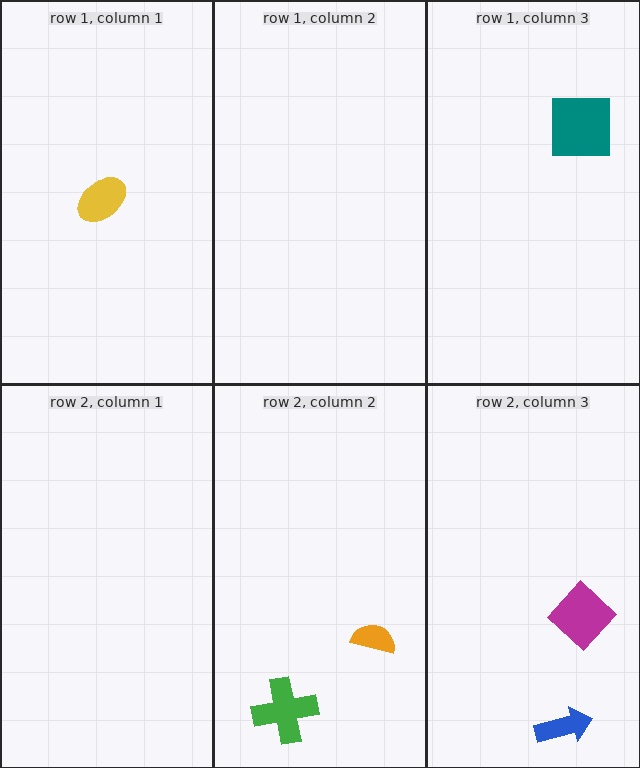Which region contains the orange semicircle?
The row 2, column 2 region.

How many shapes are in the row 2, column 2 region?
2.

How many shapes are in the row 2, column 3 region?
2.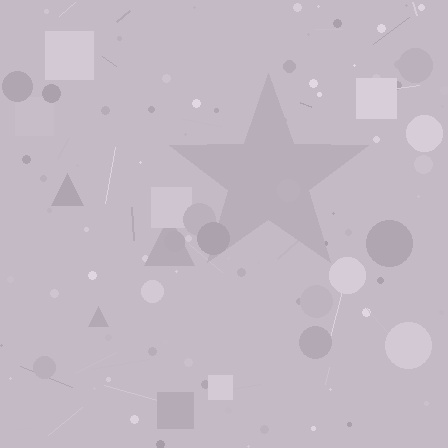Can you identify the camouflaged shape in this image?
The camouflaged shape is a star.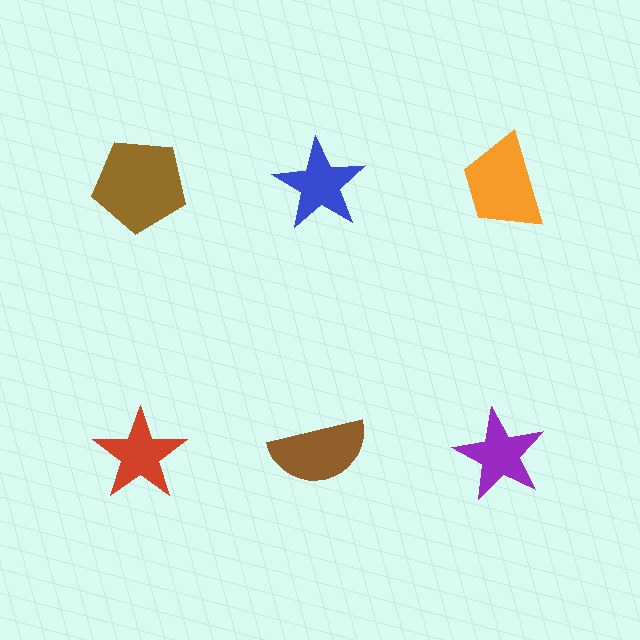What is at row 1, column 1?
A brown pentagon.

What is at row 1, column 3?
An orange trapezoid.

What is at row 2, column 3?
A purple star.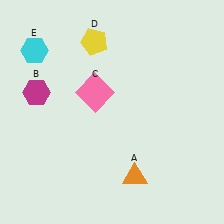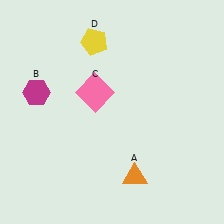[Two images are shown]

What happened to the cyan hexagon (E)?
The cyan hexagon (E) was removed in Image 2. It was in the top-left area of Image 1.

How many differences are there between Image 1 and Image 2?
There is 1 difference between the two images.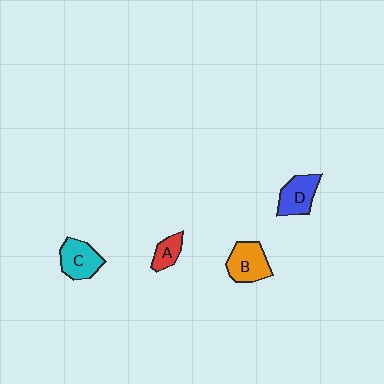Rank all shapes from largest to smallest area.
From largest to smallest: B (orange), C (cyan), D (blue), A (red).